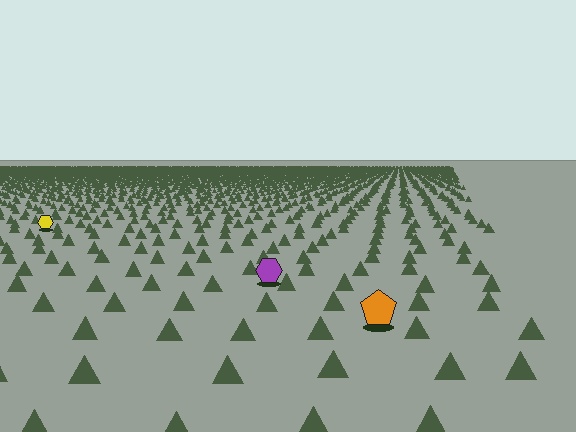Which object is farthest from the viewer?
The yellow hexagon is farthest from the viewer. It appears smaller and the ground texture around it is denser.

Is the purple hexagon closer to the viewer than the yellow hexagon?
Yes. The purple hexagon is closer — you can tell from the texture gradient: the ground texture is coarser near it.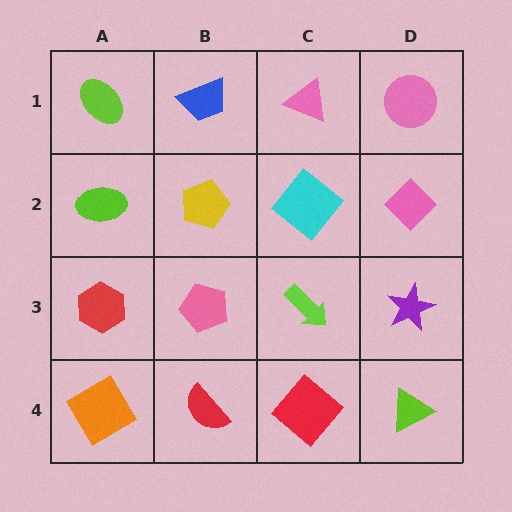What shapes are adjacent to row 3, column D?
A pink diamond (row 2, column D), a lime triangle (row 4, column D), a lime arrow (row 3, column C).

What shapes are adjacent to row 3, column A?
A lime ellipse (row 2, column A), an orange diamond (row 4, column A), a pink pentagon (row 3, column B).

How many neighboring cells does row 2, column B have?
4.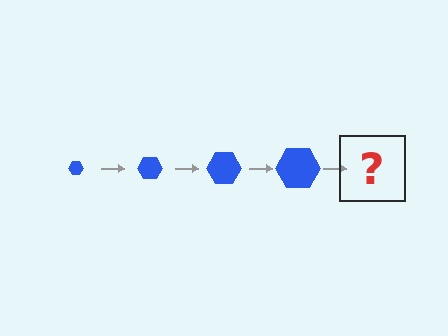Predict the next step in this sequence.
The next step is a blue hexagon, larger than the previous one.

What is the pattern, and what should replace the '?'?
The pattern is that the hexagon gets progressively larger each step. The '?' should be a blue hexagon, larger than the previous one.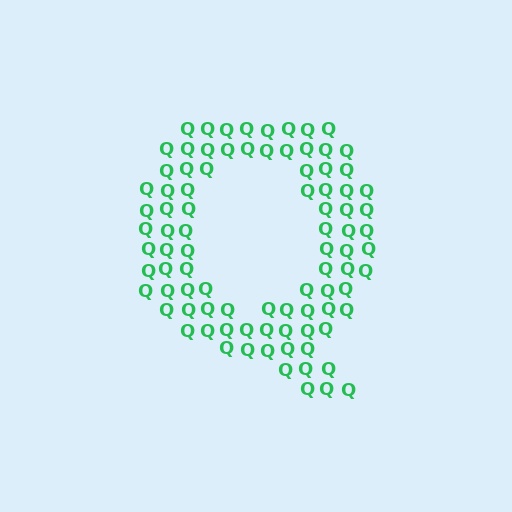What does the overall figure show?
The overall figure shows the letter Q.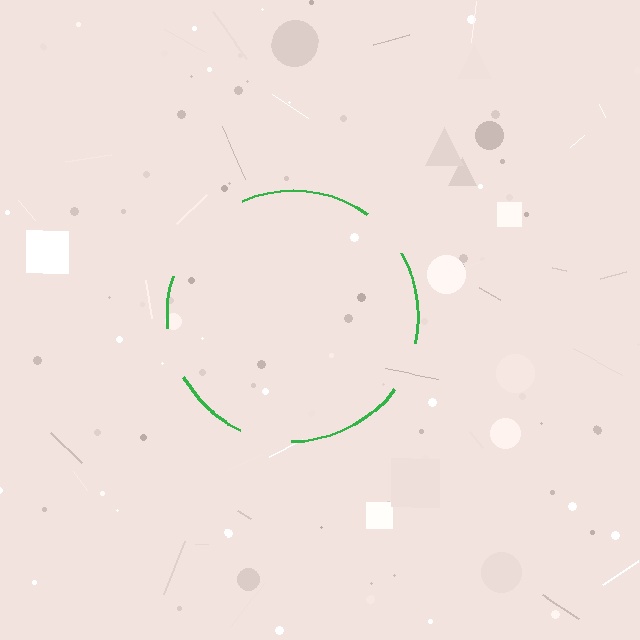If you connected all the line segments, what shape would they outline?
They would outline a circle.